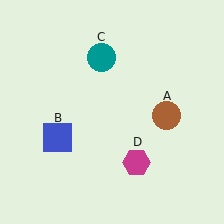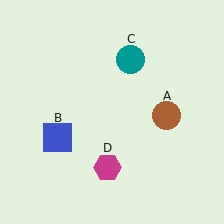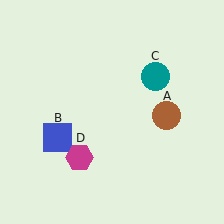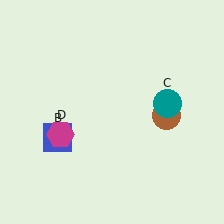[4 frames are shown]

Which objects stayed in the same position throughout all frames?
Brown circle (object A) and blue square (object B) remained stationary.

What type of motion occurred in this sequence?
The teal circle (object C), magenta hexagon (object D) rotated clockwise around the center of the scene.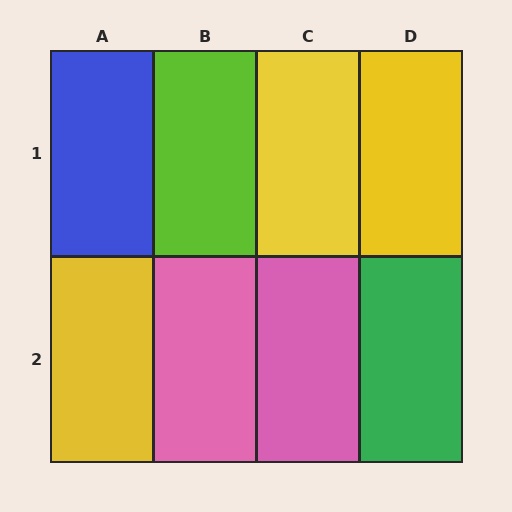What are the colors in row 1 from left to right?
Blue, lime, yellow, yellow.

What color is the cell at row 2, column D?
Green.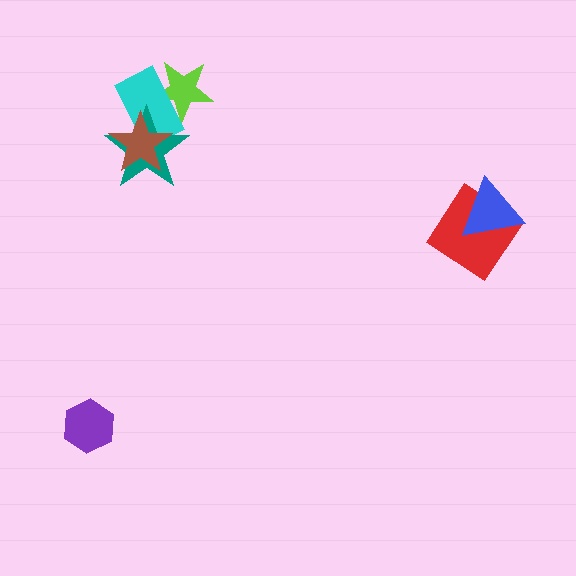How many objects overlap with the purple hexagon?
0 objects overlap with the purple hexagon.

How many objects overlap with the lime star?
2 objects overlap with the lime star.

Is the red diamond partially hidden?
Yes, it is partially covered by another shape.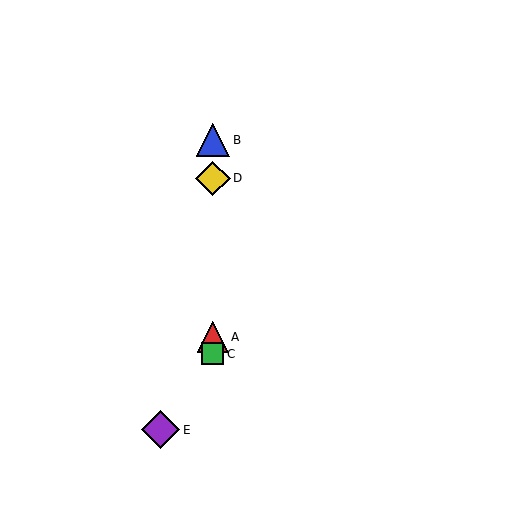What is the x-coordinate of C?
Object C is at x≈213.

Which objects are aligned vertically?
Objects A, B, C, D are aligned vertically.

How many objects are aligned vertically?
4 objects (A, B, C, D) are aligned vertically.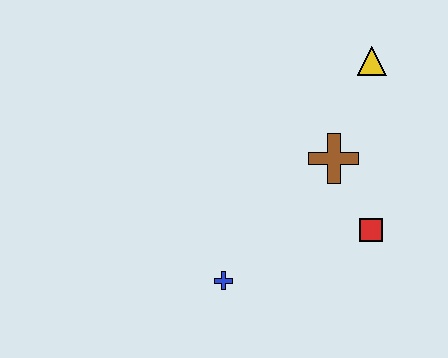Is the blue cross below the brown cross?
Yes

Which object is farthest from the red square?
The yellow triangle is farthest from the red square.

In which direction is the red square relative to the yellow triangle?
The red square is below the yellow triangle.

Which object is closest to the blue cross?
The red square is closest to the blue cross.